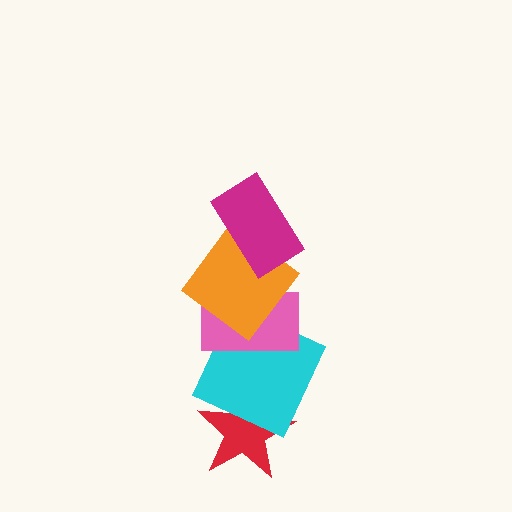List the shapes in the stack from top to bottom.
From top to bottom: the magenta rectangle, the orange diamond, the pink rectangle, the cyan square, the red star.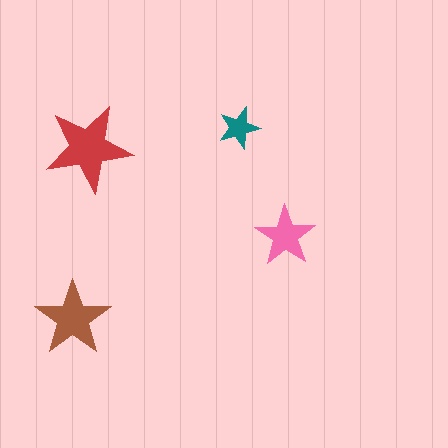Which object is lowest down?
The brown star is bottommost.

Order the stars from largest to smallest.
the red one, the brown one, the pink one, the teal one.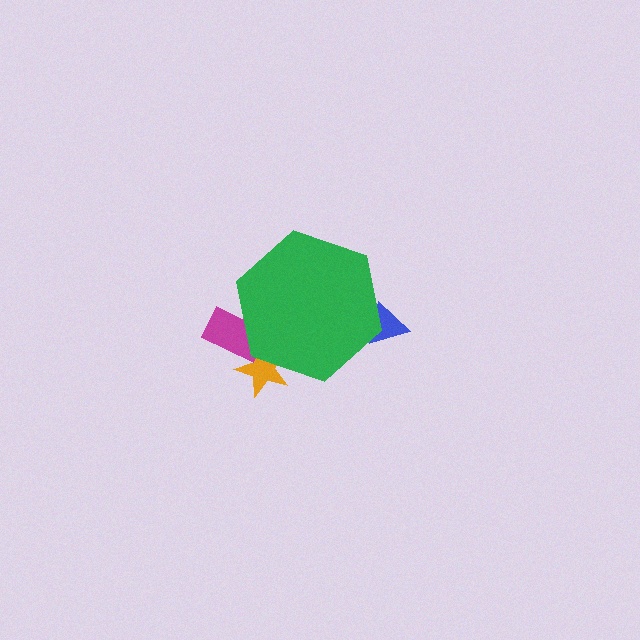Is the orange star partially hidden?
Yes, the orange star is partially hidden behind the green hexagon.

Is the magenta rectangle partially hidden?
Yes, the magenta rectangle is partially hidden behind the green hexagon.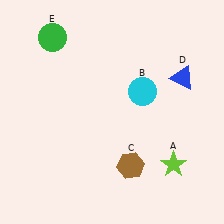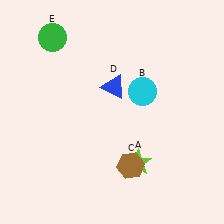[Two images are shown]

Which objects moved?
The objects that moved are: the lime star (A), the blue triangle (D).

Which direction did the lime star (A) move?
The lime star (A) moved left.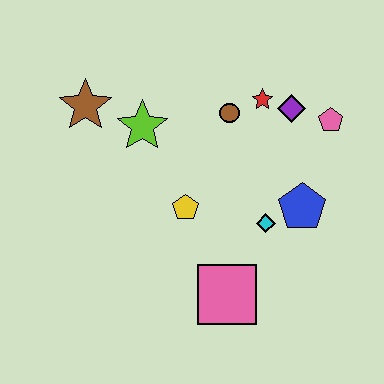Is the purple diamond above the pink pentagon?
Yes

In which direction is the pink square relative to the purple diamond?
The pink square is below the purple diamond.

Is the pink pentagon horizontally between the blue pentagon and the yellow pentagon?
No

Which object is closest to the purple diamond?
The red star is closest to the purple diamond.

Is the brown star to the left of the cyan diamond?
Yes